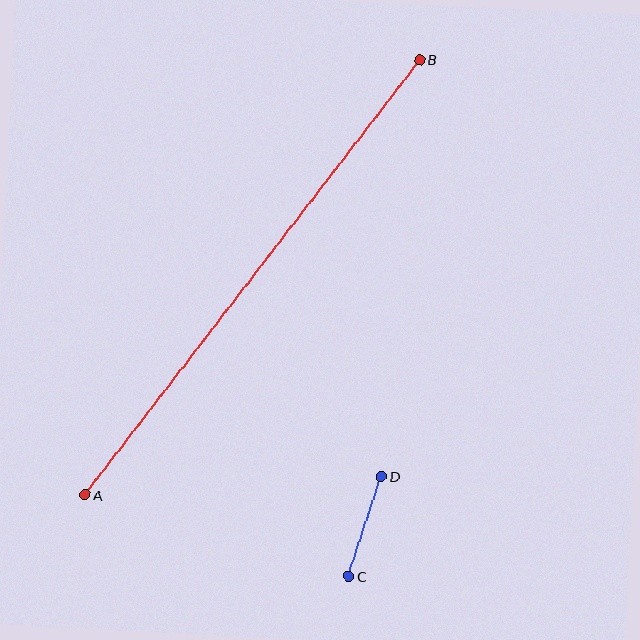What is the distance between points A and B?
The distance is approximately 549 pixels.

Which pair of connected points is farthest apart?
Points A and B are farthest apart.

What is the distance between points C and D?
The distance is approximately 105 pixels.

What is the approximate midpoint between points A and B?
The midpoint is at approximately (252, 277) pixels.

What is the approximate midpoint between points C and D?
The midpoint is at approximately (365, 527) pixels.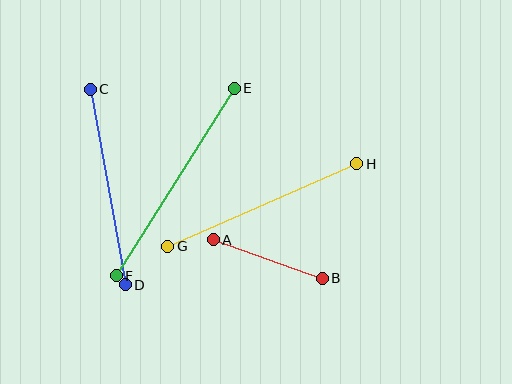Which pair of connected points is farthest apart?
Points E and F are farthest apart.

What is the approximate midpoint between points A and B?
The midpoint is at approximately (268, 259) pixels.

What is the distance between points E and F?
The distance is approximately 221 pixels.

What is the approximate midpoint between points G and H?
The midpoint is at approximately (262, 205) pixels.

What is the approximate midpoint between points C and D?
The midpoint is at approximately (108, 187) pixels.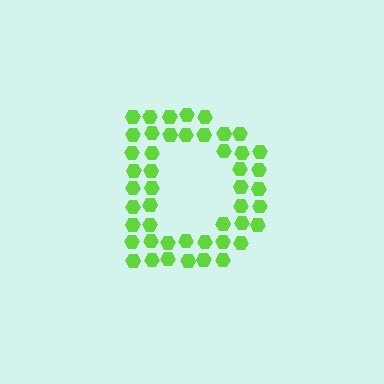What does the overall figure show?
The overall figure shows the letter D.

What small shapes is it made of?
It is made of small hexagons.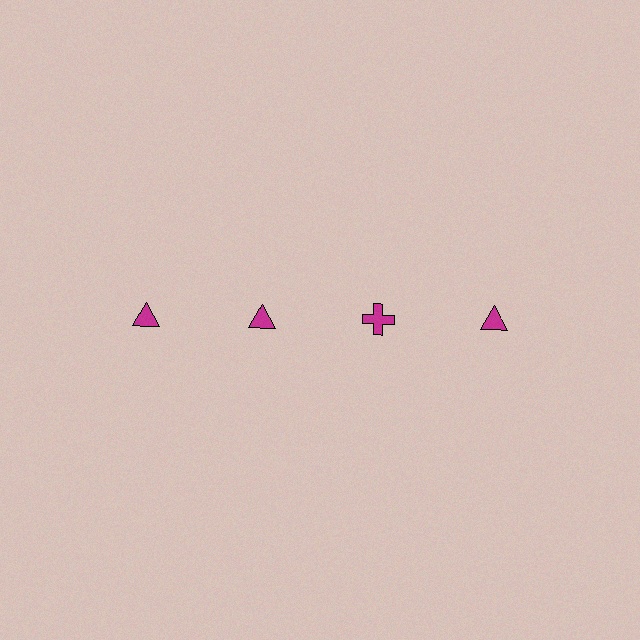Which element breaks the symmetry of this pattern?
The magenta cross in the top row, center column breaks the symmetry. All other shapes are magenta triangles.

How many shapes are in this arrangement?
There are 4 shapes arranged in a grid pattern.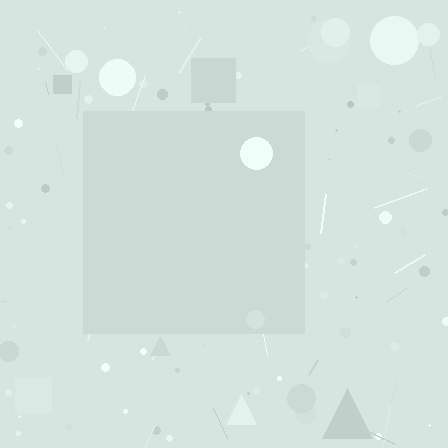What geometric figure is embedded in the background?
A square is embedded in the background.